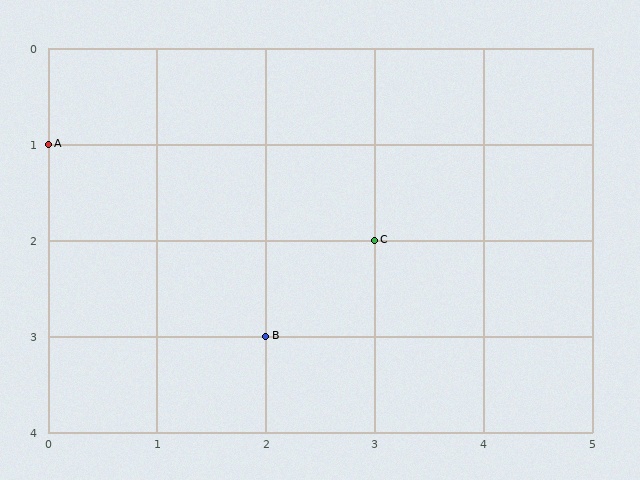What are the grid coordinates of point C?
Point C is at grid coordinates (3, 2).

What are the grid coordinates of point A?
Point A is at grid coordinates (0, 1).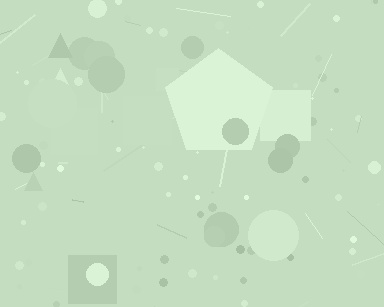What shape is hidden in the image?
A pentagon is hidden in the image.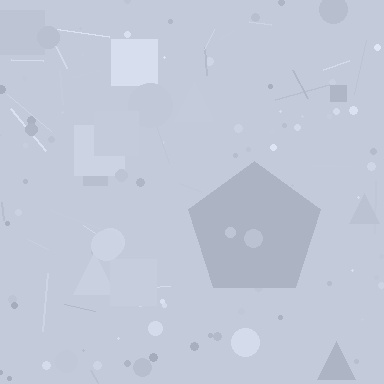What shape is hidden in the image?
A pentagon is hidden in the image.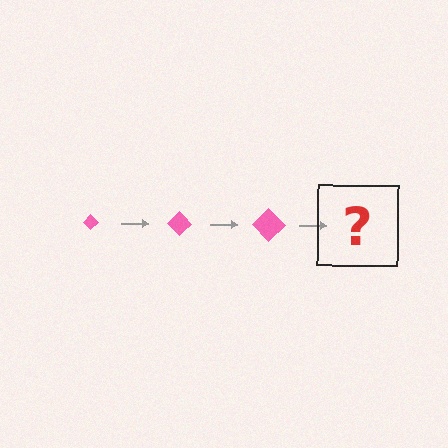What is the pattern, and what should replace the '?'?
The pattern is that the diamond gets progressively larger each step. The '?' should be a pink diamond, larger than the previous one.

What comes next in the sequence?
The next element should be a pink diamond, larger than the previous one.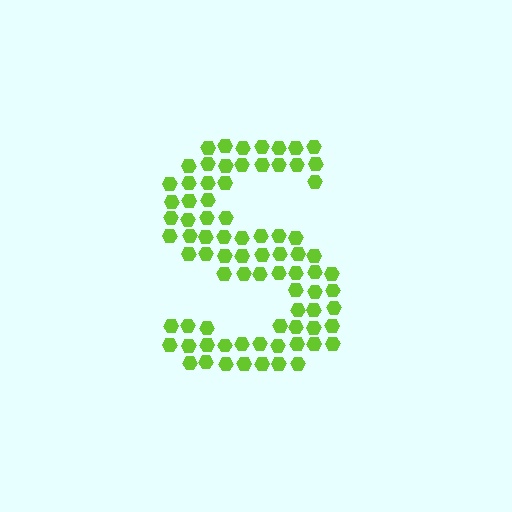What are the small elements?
The small elements are hexagons.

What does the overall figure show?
The overall figure shows the letter S.